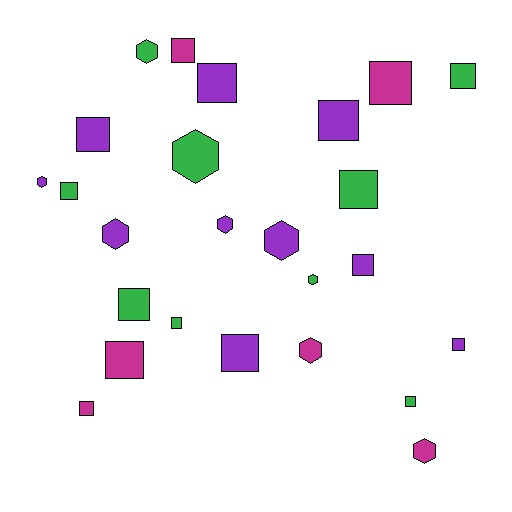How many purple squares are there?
There are 6 purple squares.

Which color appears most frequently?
Purple, with 10 objects.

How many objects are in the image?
There are 25 objects.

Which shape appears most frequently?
Square, with 16 objects.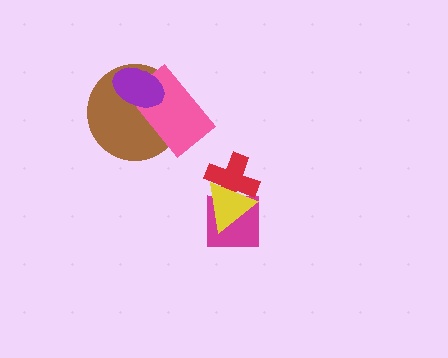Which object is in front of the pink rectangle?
The purple ellipse is in front of the pink rectangle.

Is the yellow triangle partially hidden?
No, no other shape covers it.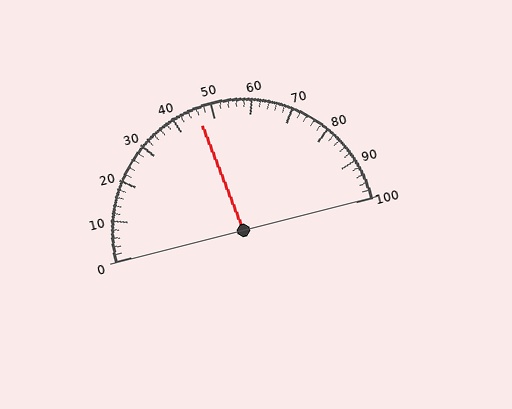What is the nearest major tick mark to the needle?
The nearest major tick mark is 50.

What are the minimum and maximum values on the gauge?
The gauge ranges from 0 to 100.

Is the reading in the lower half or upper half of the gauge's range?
The reading is in the lower half of the range (0 to 100).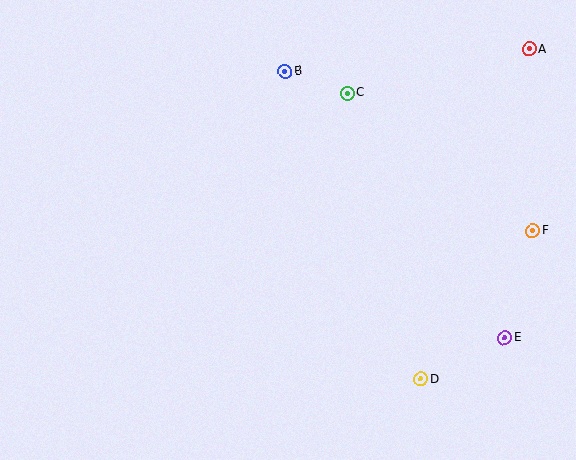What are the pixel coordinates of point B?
Point B is at (285, 71).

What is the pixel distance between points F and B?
The distance between F and B is 294 pixels.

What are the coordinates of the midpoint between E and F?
The midpoint between E and F is at (519, 284).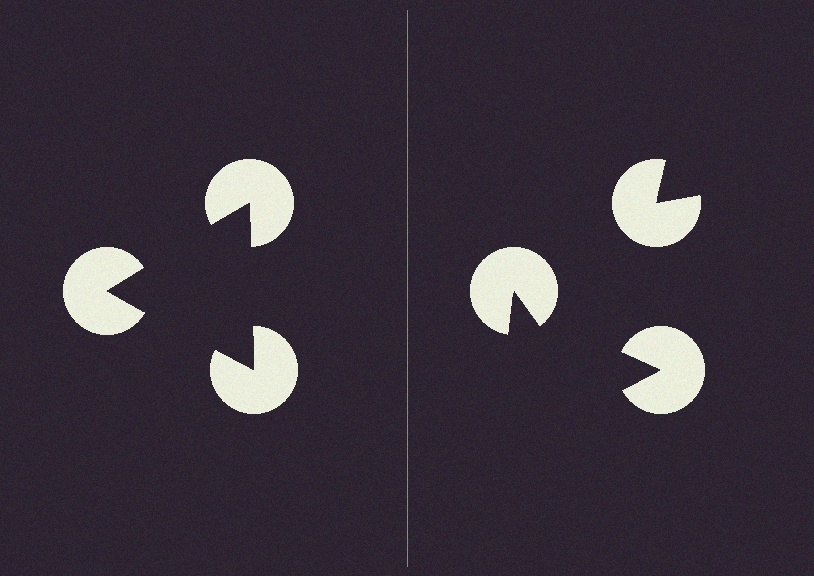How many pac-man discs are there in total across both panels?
6 — 3 on each side.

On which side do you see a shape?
An illusory triangle appears on the left side. On the right side the wedge cuts are rotated, so no coherent shape forms.